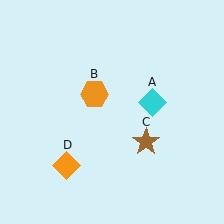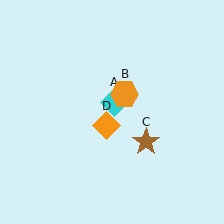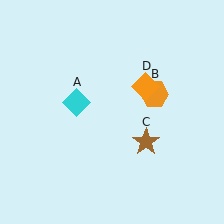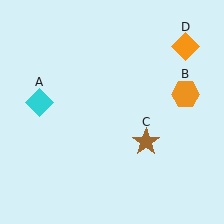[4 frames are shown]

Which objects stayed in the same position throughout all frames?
Brown star (object C) remained stationary.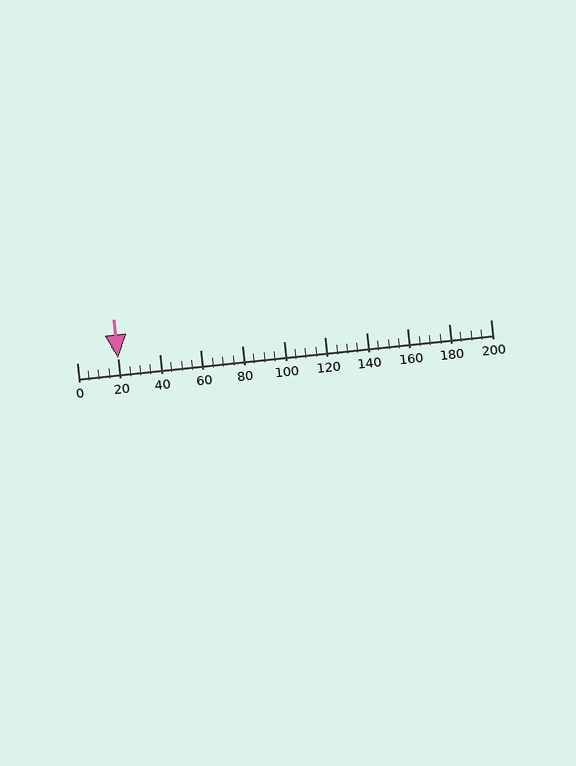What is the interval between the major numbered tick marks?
The major tick marks are spaced 20 units apart.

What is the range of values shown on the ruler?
The ruler shows values from 0 to 200.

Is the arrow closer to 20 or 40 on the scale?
The arrow is closer to 20.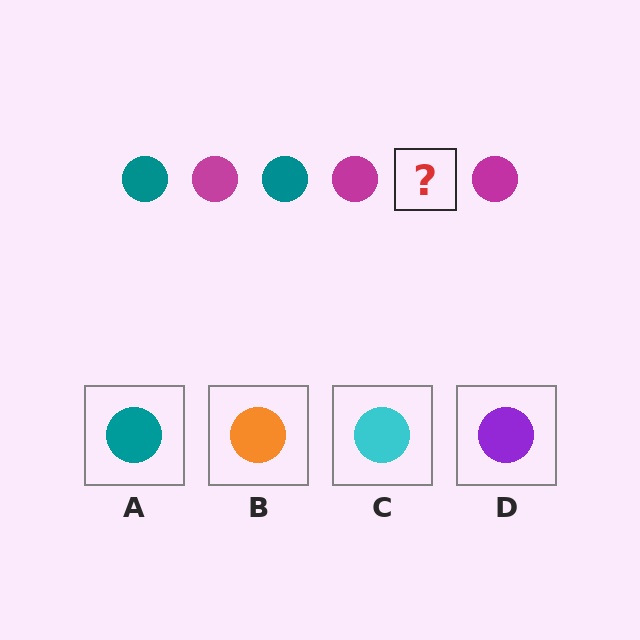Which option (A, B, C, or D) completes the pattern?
A.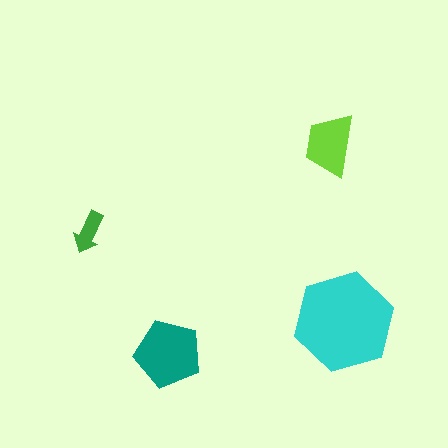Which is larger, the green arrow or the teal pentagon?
The teal pentagon.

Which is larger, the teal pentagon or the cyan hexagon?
The cyan hexagon.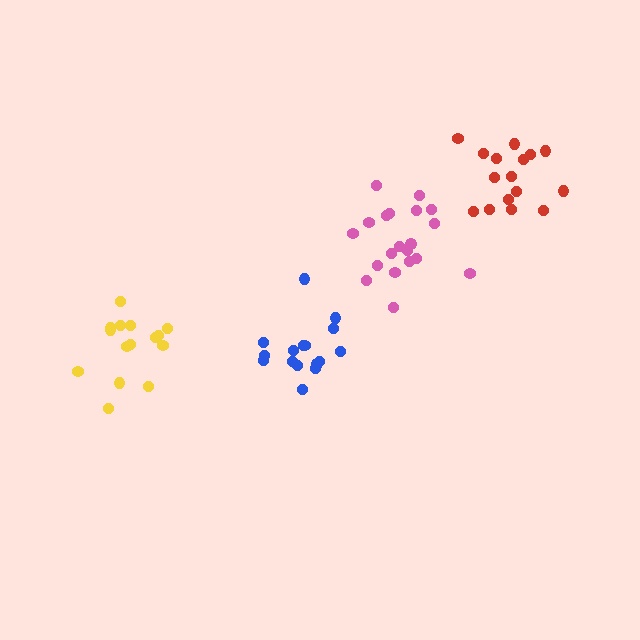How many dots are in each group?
Group 1: 16 dots, Group 2: 16 dots, Group 3: 20 dots, Group 4: 15 dots (67 total).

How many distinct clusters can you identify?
There are 4 distinct clusters.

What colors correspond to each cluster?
The clusters are colored: red, blue, pink, yellow.